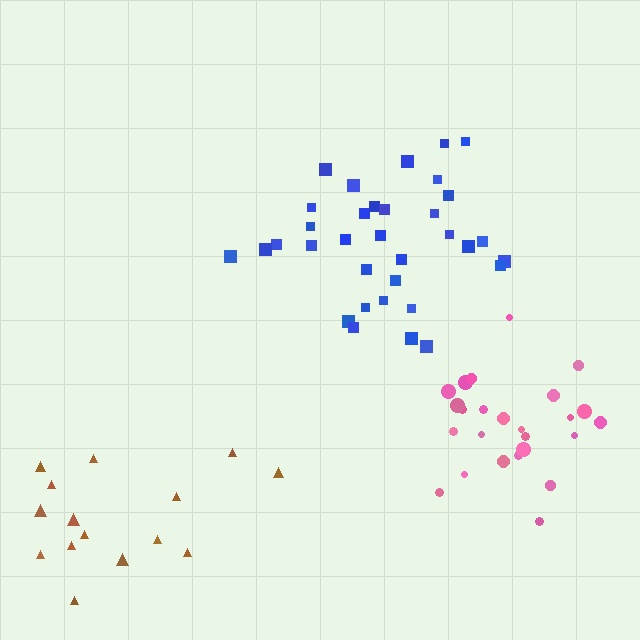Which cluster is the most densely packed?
Blue.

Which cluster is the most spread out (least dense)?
Brown.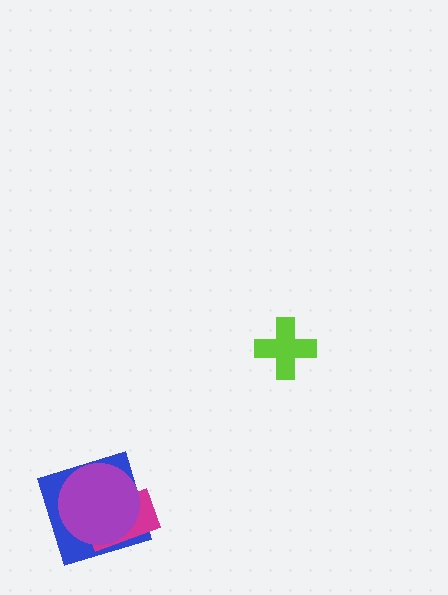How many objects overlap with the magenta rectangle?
2 objects overlap with the magenta rectangle.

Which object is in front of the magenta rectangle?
The purple circle is in front of the magenta rectangle.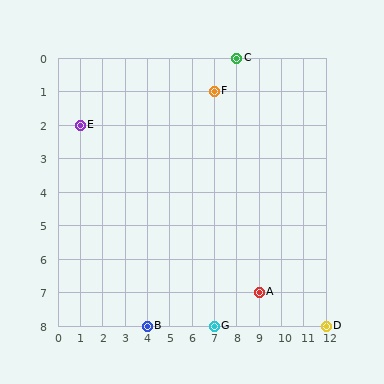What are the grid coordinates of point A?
Point A is at grid coordinates (9, 7).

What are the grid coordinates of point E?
Point E is at grid coordinates (1, 2).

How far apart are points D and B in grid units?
Points D and B are 8 columns apart.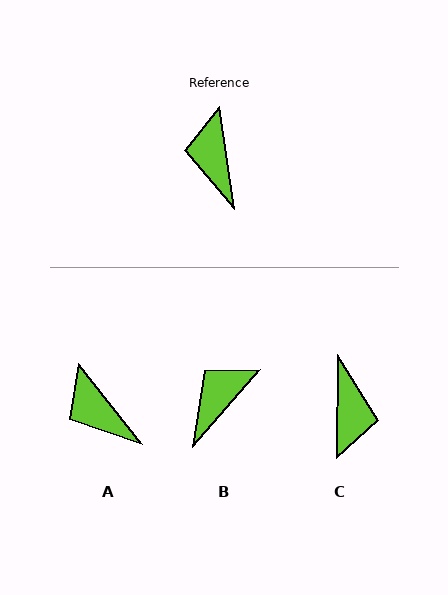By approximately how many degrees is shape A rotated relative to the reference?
Approximately 30 degrees counter-clockwise.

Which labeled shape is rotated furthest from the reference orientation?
C, about 171 degrees away.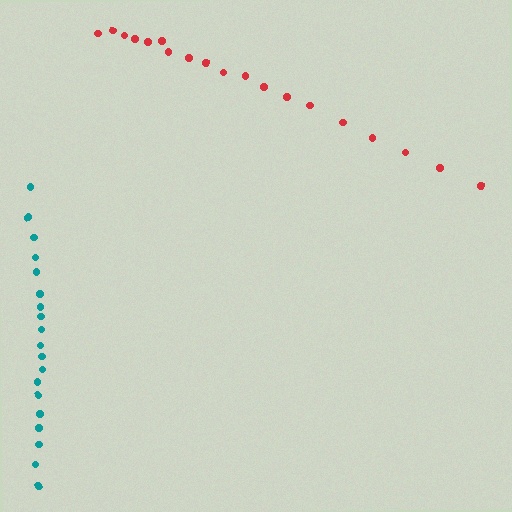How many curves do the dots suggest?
There are 2 distinct paths.